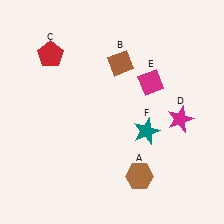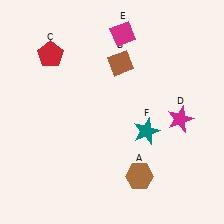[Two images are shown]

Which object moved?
The magenta diamond (E) moved up.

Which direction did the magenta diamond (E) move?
The magenta diamond (E) moved up.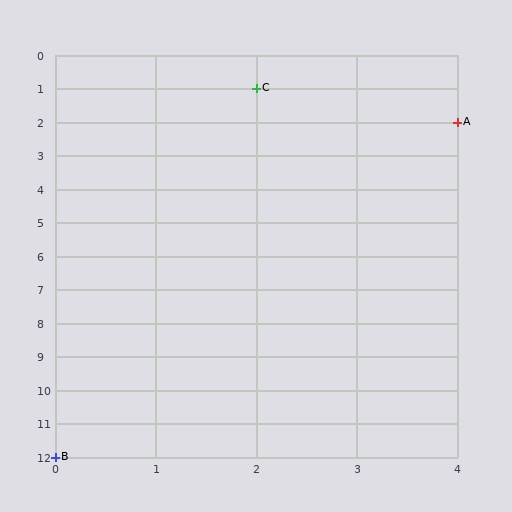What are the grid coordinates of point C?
Point C is at grid coordinates (2, 1).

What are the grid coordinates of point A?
Point A is at grid coordinates (4, 2).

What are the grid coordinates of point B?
Point B is at grid coordinates (0, 12).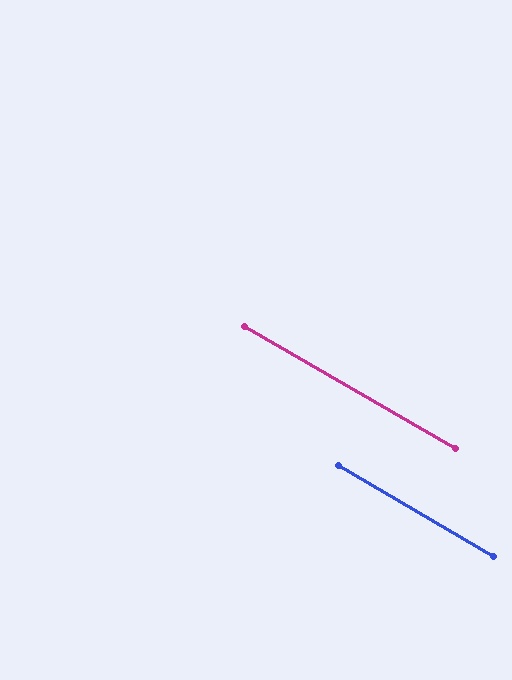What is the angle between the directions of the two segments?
Approximately 0 degrees.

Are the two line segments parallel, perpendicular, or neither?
Parallel — their directions differ by only 0.3°.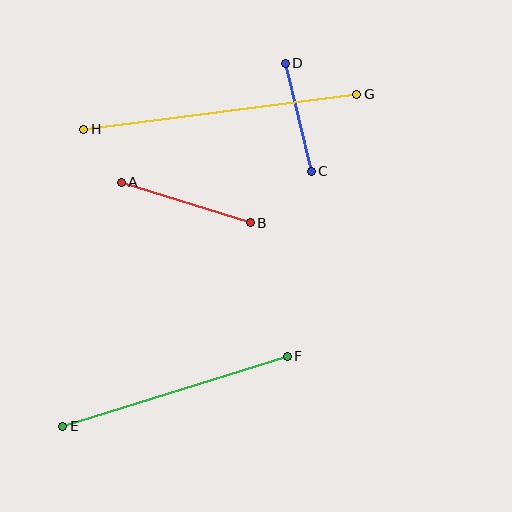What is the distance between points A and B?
The distance is approximately 135 pixels.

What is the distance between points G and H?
The distance is approximately 275 pixels.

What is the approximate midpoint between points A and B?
The midpoint is at approximately (186, 202) pixels.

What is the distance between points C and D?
The distance is approximately 111 pixels.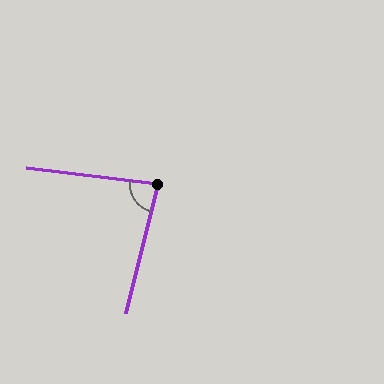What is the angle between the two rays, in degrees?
Approximately 83 degrees.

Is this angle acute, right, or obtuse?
It is acute.